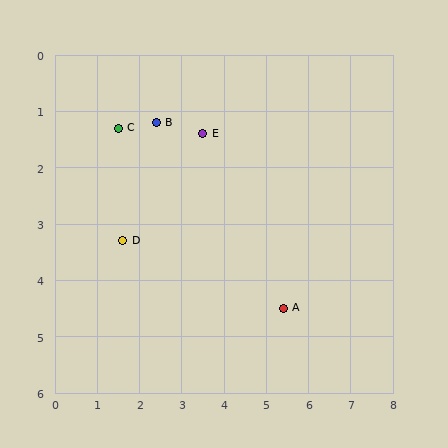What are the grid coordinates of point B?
Point B is at approximately (2.4, 1.2).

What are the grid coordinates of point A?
Point A is at approximately (5.4, 4.5).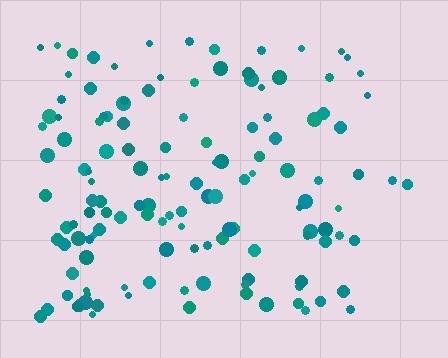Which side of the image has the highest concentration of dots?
The left.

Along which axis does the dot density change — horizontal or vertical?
Horizontal.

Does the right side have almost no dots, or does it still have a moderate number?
Still a moderate number, just noticeably fewer than the left.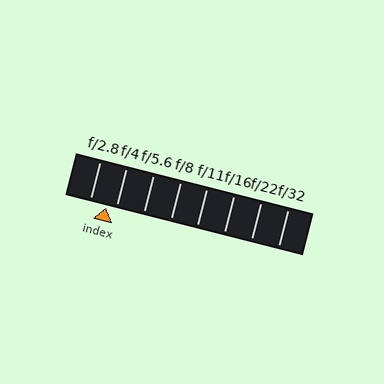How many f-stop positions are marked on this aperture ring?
There are 8 f-stop positions marked.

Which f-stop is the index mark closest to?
The index mark is closest to f/4.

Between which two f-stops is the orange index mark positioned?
The index mark is between f/2.8 and f/4.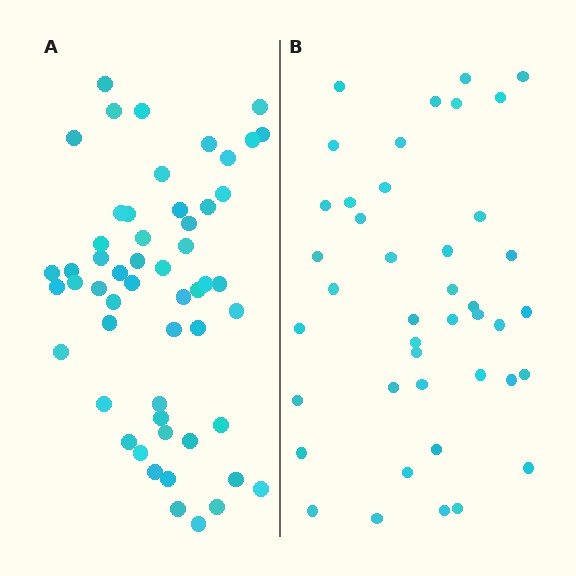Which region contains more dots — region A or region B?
Region A (the left region) has more dots.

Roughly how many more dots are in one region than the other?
Region A has roughly 12 or so more dots than region B.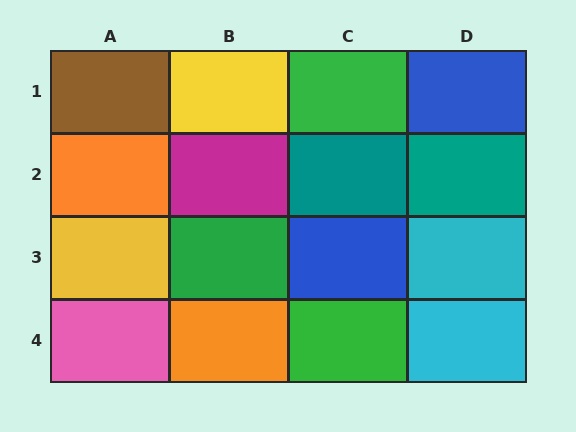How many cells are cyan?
2 cells are cyan.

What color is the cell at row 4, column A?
Pink.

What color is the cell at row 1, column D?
Blue.